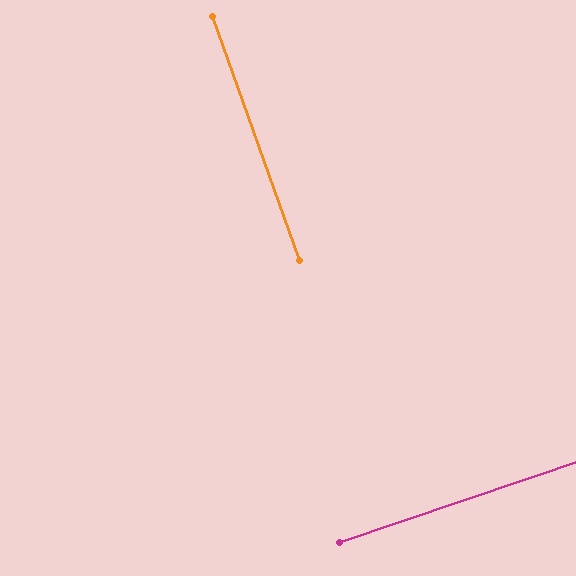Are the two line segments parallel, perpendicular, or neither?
Perpendicular — they meet at approximately 89°.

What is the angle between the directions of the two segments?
Approximately 89 degrees.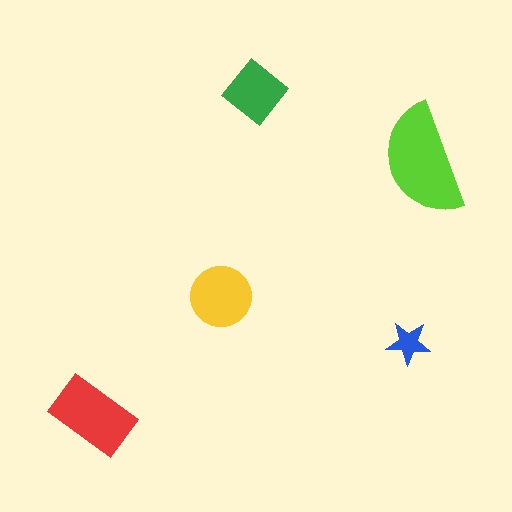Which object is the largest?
The lime semicircle.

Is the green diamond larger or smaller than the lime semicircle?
Smaller.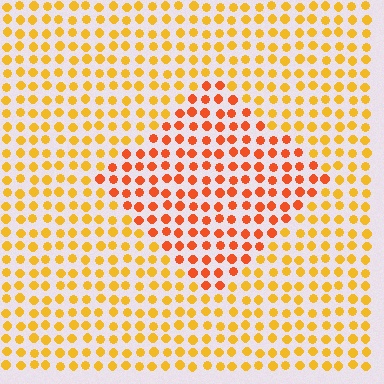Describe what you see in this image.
The image is filled with small yellow elements in a uniform arrangement. A diamond-shaped region is visible where the elements are tinted to a slightly different hue, forming a subtle color boundary.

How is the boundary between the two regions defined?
The boundary is defined purely by a slight shift in hue (about 31 degrees). Spacing, size, and orientation are identical on both sides.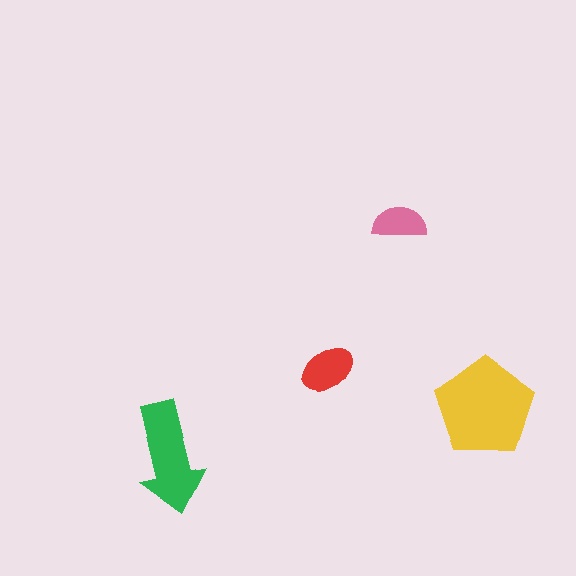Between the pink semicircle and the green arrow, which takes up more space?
The green arrow.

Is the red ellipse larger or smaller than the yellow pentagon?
Smaller.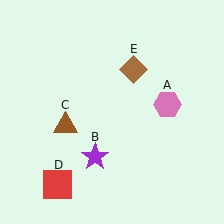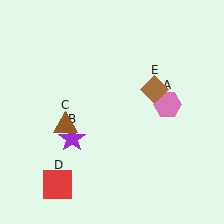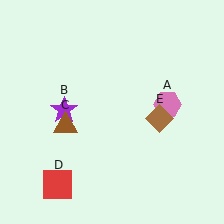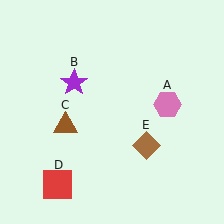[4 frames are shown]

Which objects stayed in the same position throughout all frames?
Pink hexagon (object A) and brown triangle (object C) and red square (object D) remained stationary.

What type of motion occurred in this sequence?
The purple star (object B), brown diamond (object E) rotated clockwise around the center of the scene.